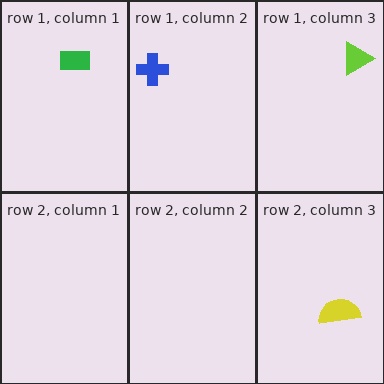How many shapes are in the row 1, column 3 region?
1.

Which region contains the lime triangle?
The row 1, column 3 region.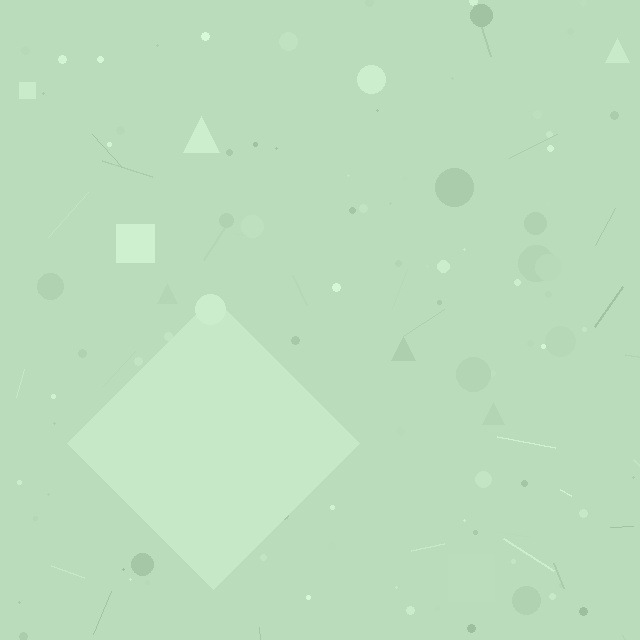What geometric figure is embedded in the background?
A diamond is embedded in the background.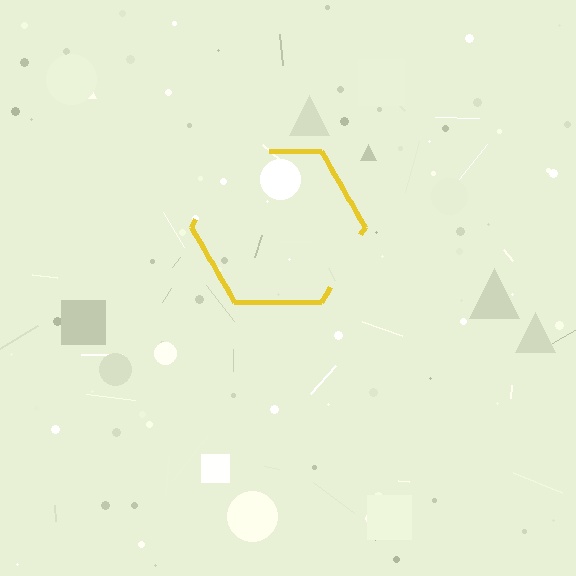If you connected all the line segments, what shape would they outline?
They would outline a hexagon.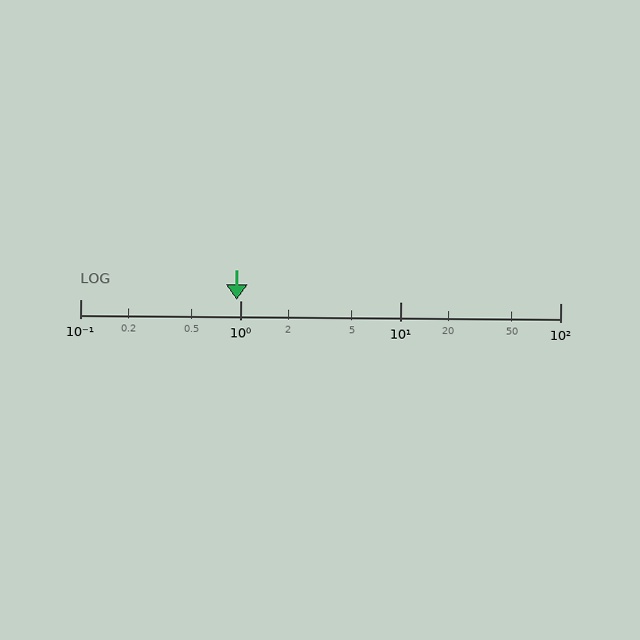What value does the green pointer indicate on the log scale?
The pointer indicates approximately 0.95.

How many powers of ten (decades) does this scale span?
The scale spans 3 decades, from 0.1 to 100.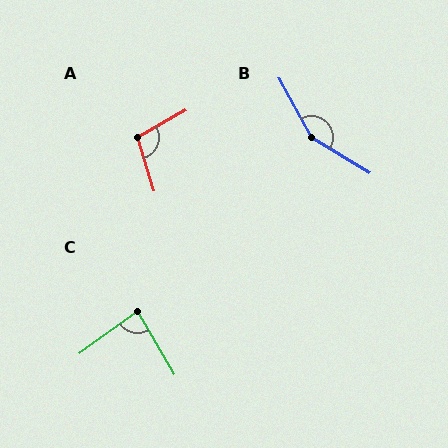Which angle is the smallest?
C, at approximately 84 degrees.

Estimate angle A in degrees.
Approximately 102 degrees.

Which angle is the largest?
B, at approximately 150 degrees.